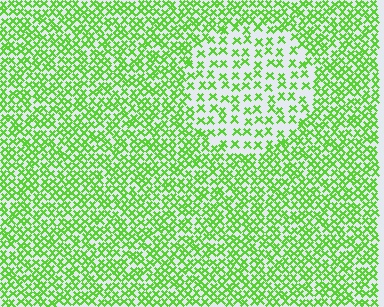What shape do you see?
I see a circle.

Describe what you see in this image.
The image contains small lime elements arranged at two different densities. A circle-shaped region is visible where the elements are less densely packed than the surrounding area.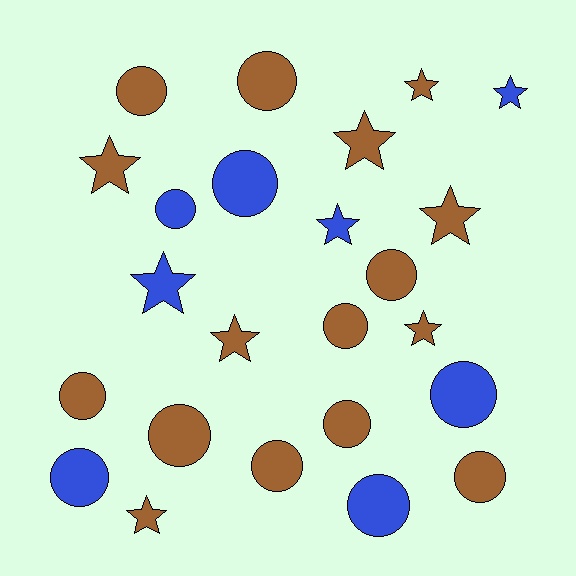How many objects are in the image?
There are 24 objects.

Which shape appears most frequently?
Circle, with 14 objects.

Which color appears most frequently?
Brown, with 16 objects.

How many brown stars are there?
There are 7 brown stars.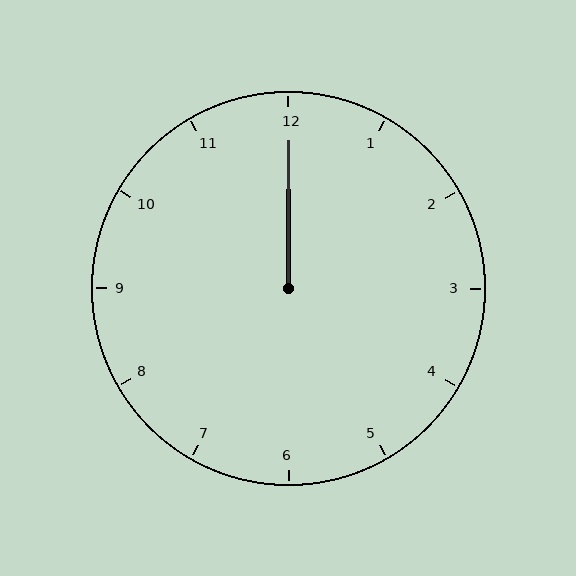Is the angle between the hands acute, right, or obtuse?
It is acute.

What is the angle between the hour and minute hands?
Approximately 0 degrees.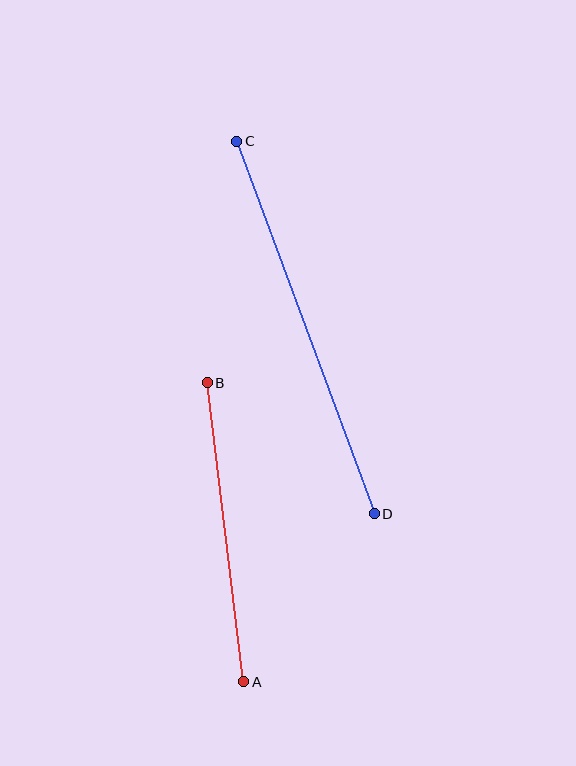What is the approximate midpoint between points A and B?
The midpoint is at approximately (225, 532) pixels.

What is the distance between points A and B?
The distance is approximately 301 pixels.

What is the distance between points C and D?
The distance is approximately 397 pixels.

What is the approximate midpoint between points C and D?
The midpoint is at approximately (305, 328) pixels.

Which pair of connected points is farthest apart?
Points C and D are farthest apart.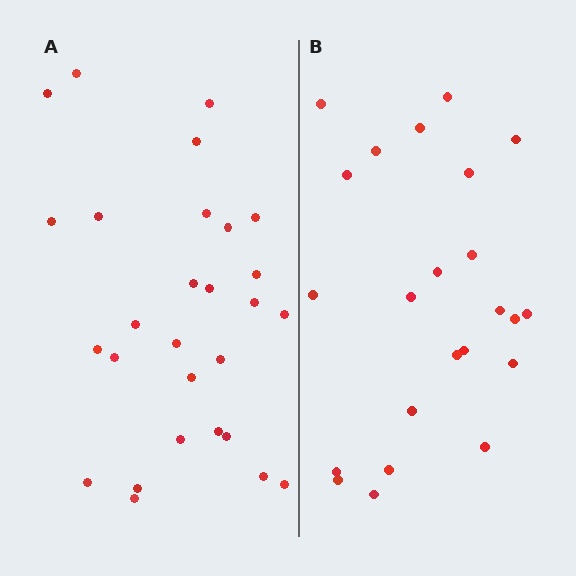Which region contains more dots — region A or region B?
Region A (the left region) has more dots.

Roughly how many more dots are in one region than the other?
Region A has about 5 more dots than region B.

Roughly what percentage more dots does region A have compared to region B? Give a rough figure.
About 20% more.